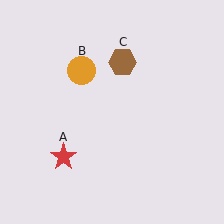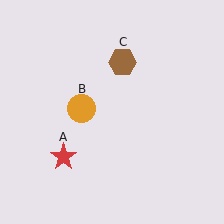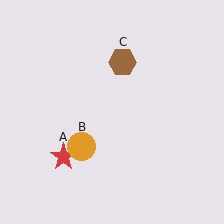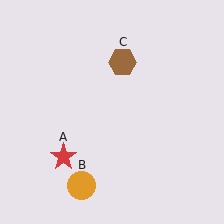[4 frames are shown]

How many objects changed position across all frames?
1 object changed position: orange circle (object B).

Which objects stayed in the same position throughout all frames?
Red star (object A) and brown hexagon (object C) remained stationary.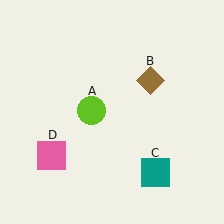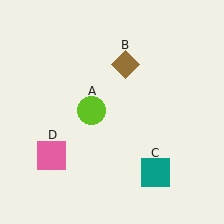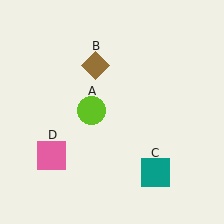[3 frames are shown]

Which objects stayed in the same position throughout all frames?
Lime circle (object A) and teal square (object C) and pink square (object D) remained stationary.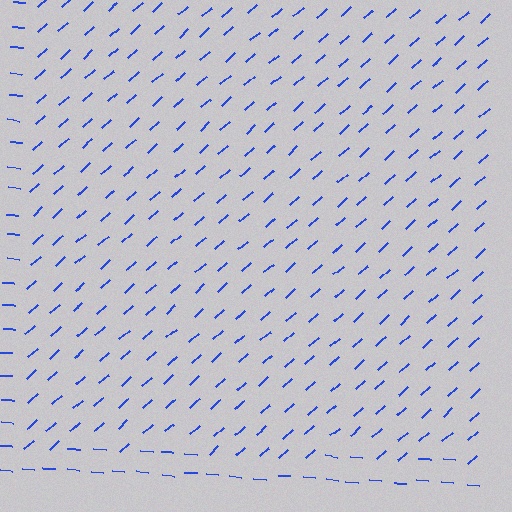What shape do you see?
I see a rectangle.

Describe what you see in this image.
The image is filled with small blue line segments. A rectangle region in the image has lines oriented differently from the surrounding lines, creating a visible texture boundary.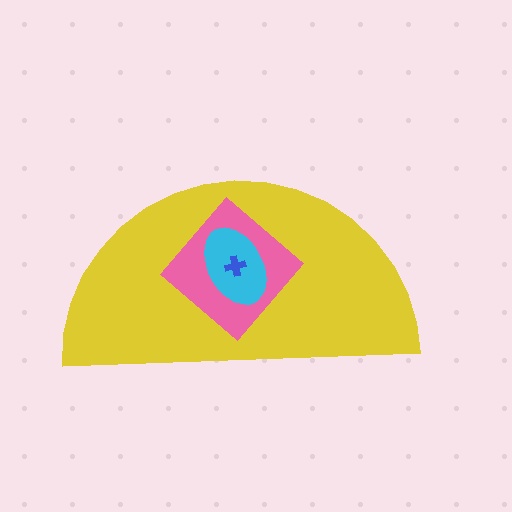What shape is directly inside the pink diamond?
The cyan ellipse.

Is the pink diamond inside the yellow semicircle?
Yes.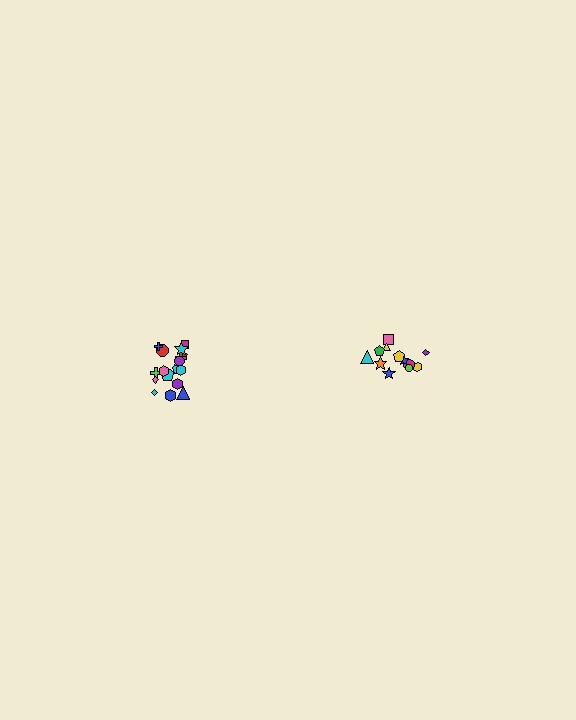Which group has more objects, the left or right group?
The left group.